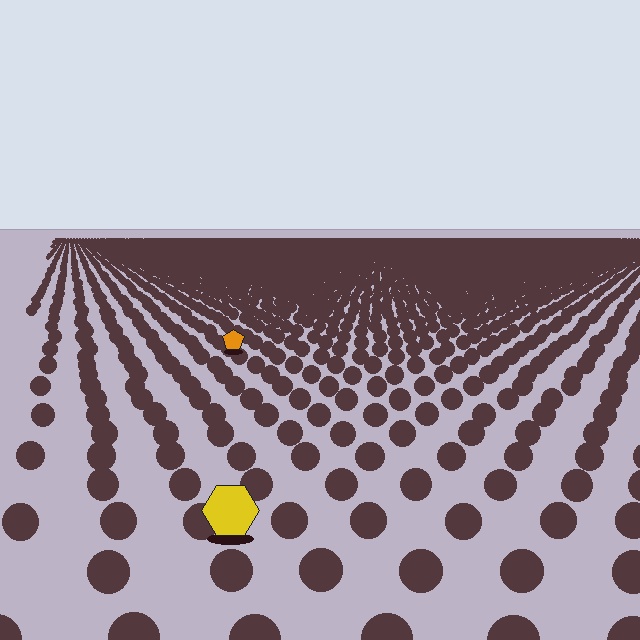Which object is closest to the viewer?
The yellow hexagon is closest. The texture marks near it are larger and more spread out.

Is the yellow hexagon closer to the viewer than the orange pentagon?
Yes. The yellow hexagon is closer — you can tell from the texture gradient: the ground texture is coarser near it.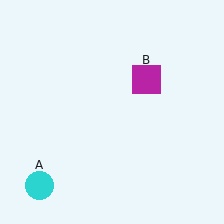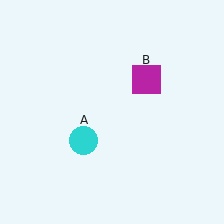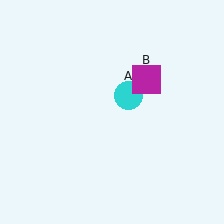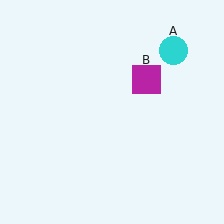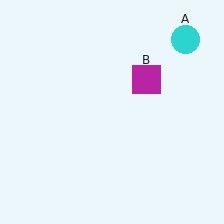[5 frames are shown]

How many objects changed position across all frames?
1 object changed position: cyan circle (object A).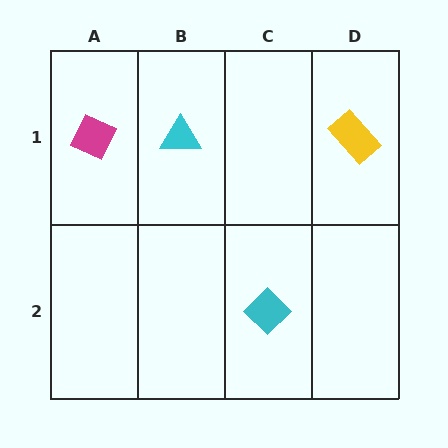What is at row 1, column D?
A yellow rectangle.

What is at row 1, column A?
A magenta diamond.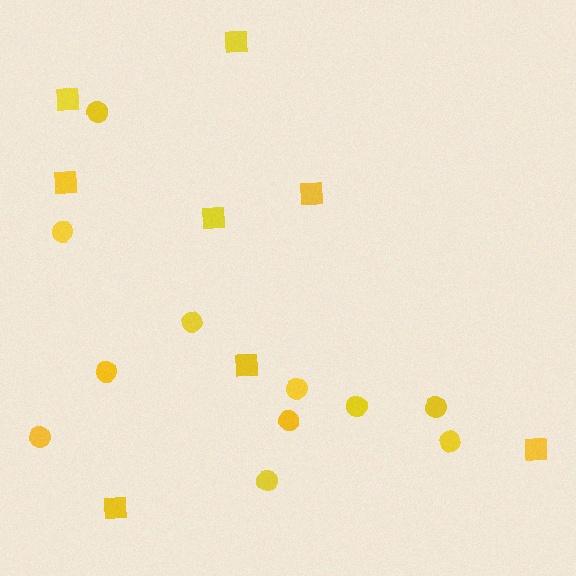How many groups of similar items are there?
There are 2 groups: one group of circles (11) and one group of squares (8).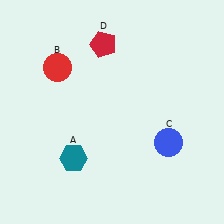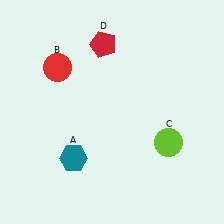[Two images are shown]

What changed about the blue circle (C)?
In Image 1, C is blue. In Image 2, it changed to lime.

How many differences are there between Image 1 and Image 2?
There is 1 difference between the two images.